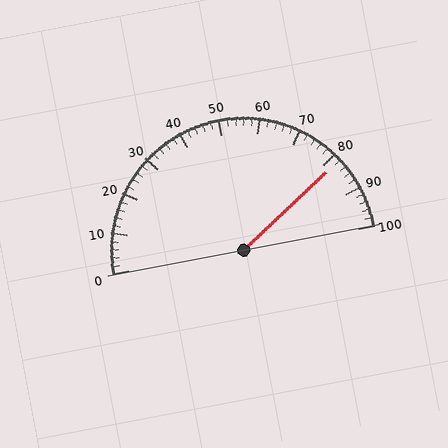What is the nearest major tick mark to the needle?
The nearest major tick mark is 80.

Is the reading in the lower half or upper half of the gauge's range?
The reading is in the upper half of the range (0 to 100).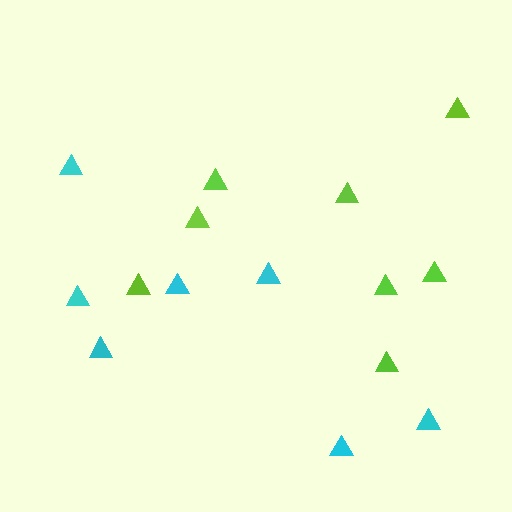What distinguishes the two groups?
There are 2 groups: one group of cyan triangles (7) and one group of lime triangles (8).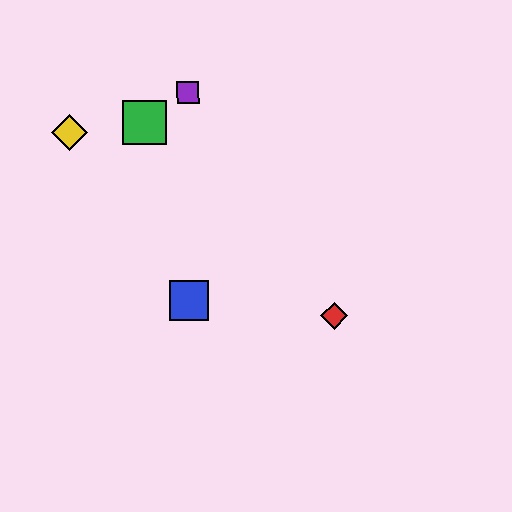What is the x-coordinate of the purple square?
The purple square is at x≈188.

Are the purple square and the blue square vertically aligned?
Yes, both are at x≈188.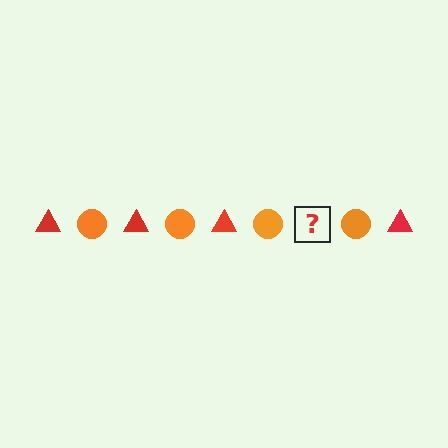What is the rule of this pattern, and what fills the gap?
The rule is that the pattern alternates between red triangle and orange circle. The gap should be filled with a red triangle.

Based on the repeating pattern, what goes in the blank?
The blank should be a red triangle.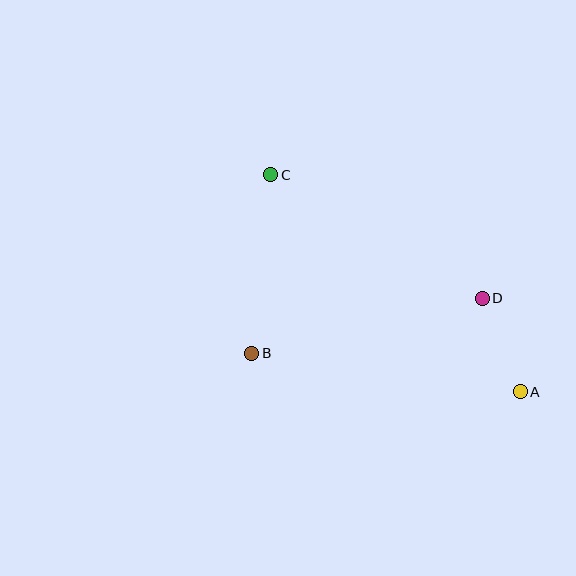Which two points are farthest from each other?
Points A and C are farthest from each other.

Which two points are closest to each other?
Points A and D are closest to each other.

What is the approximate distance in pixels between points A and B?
The distance between A and B is approximately 271 pixels.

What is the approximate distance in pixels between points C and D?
The distance between C and D is approximately 245 pixels.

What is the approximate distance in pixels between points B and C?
The distance between B and C is approximately 179 pixels.